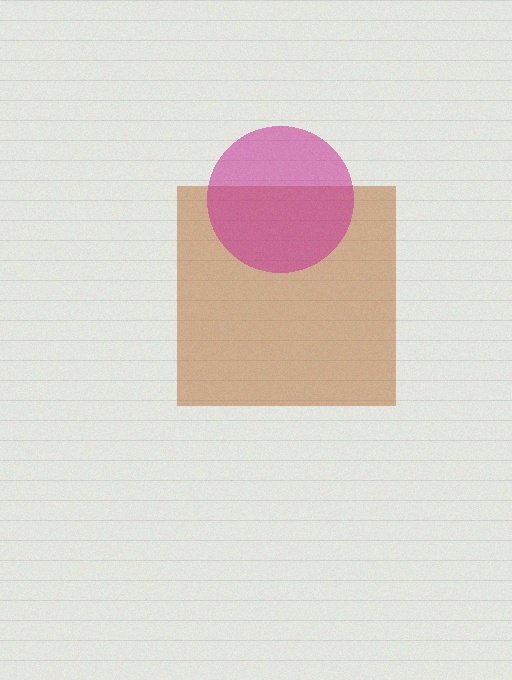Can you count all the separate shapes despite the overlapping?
Yes, there are 2 separate shapes.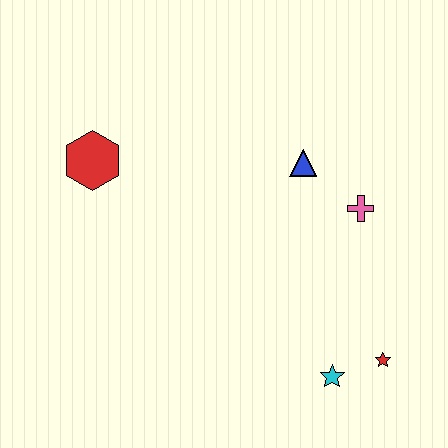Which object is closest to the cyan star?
The red star is closest to the cyan star.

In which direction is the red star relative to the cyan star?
The red star is to the right of the cyan star.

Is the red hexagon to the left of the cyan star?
Yes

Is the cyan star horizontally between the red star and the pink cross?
No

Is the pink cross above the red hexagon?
No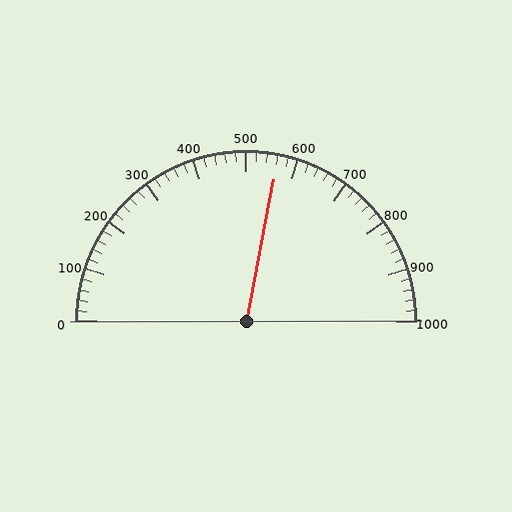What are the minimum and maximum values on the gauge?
The gauge ranges from 0 to 1000.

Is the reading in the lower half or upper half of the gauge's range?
The reading is in the upper half of the range (0 to 1000).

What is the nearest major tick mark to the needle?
The nearest major tick mark is 600.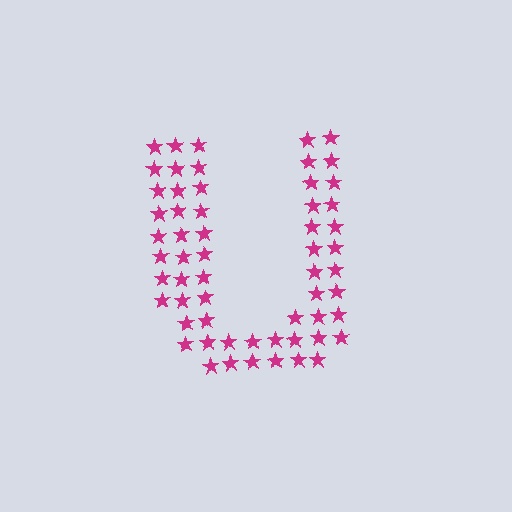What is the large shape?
The large shape is the letter U.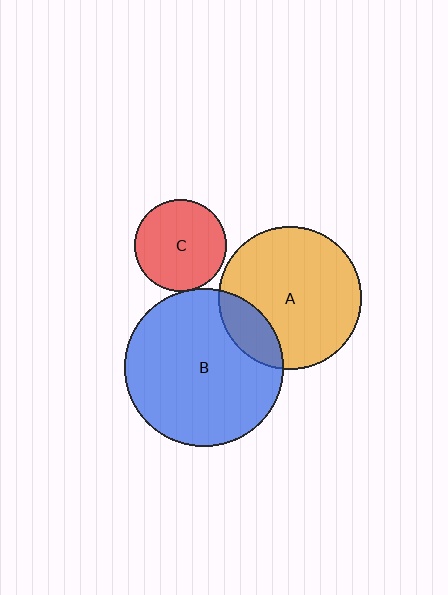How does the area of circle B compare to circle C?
Approximately 3.0 times.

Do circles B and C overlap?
Yes.